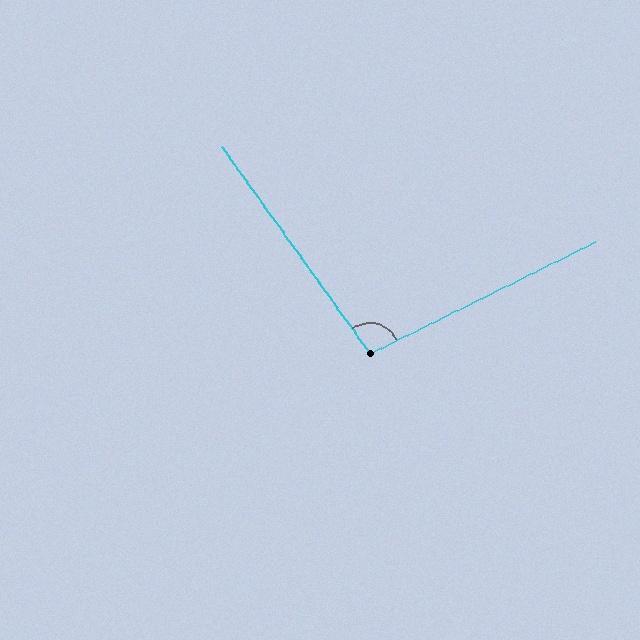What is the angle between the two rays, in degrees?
Approximately 99 degrees.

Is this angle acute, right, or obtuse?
It is obtuse.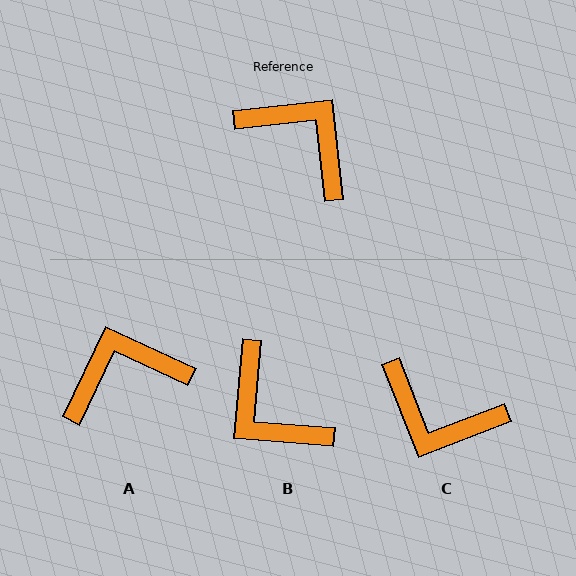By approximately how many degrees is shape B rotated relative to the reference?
Approximately 169 degrees counter-clockwise.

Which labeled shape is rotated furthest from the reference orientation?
B, about 169 degrees away.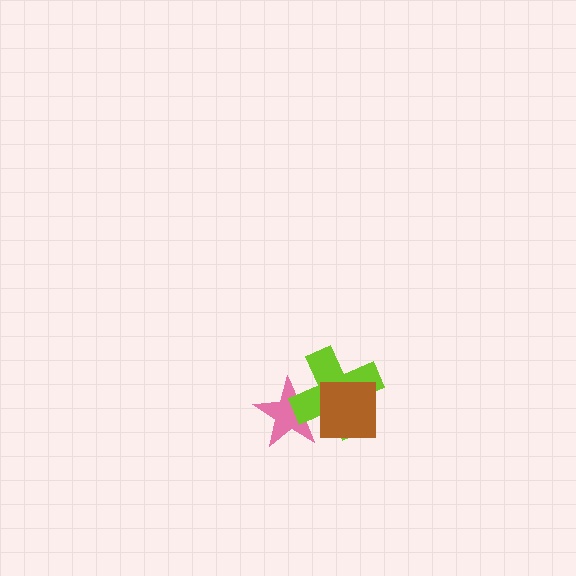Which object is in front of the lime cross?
The brown square is in front of the lime cross.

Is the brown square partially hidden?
No, no other shape covers it.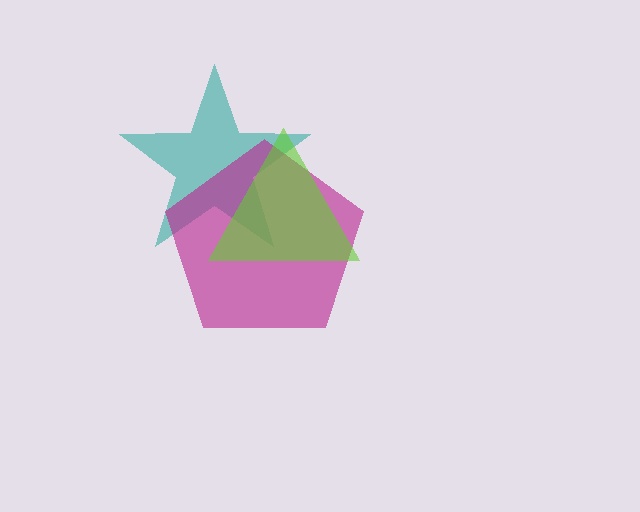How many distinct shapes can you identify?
There are 3 distinct shapes: a teal star, a magenta pentagon, a lime triangle.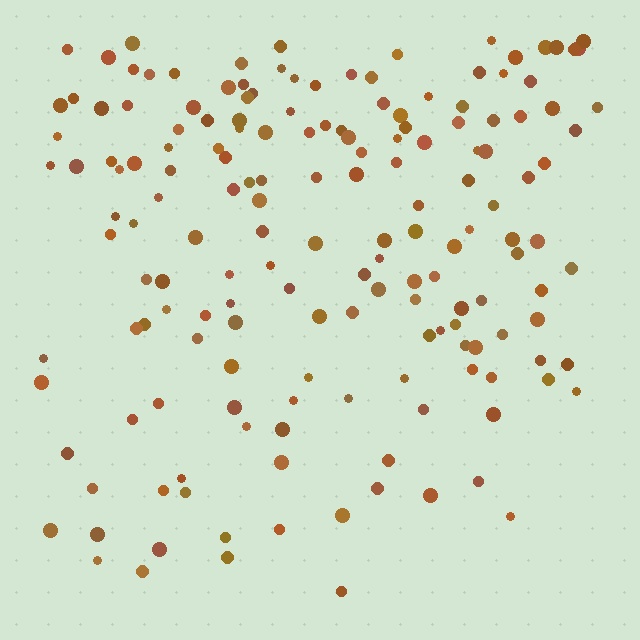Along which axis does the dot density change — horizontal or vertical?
Vertical.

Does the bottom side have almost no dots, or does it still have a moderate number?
Still a moderate number, just noticeably fewer than the top.